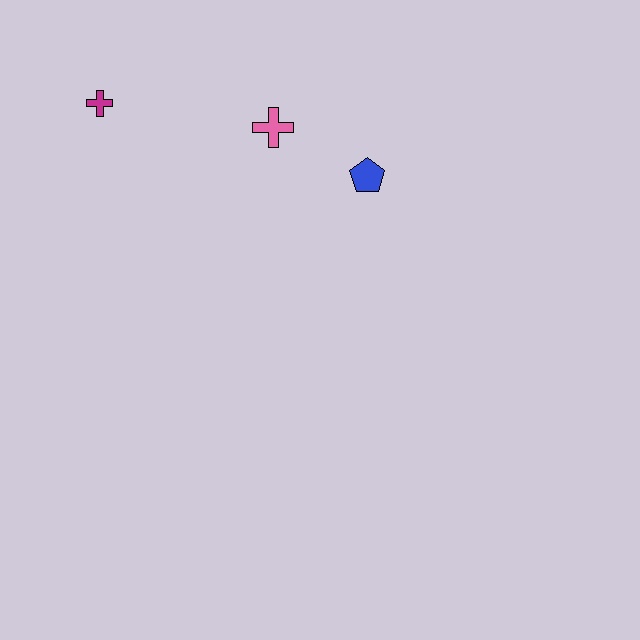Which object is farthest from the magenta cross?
The blue pentagon is farthest from the magenta cross.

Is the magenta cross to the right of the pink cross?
No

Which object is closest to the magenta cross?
The pink cross is closest to the magenta cross.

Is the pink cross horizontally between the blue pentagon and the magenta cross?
Yes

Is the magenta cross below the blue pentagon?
No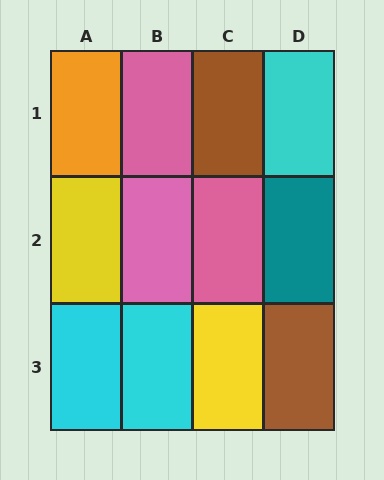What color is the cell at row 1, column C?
Brown.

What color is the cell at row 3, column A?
Cyan.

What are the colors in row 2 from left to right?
Yellow, pink, pink, teal.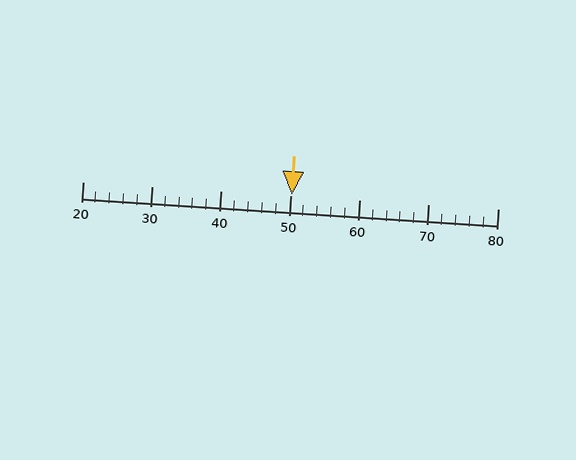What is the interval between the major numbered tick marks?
The major tick marks are spaced 10 units apart.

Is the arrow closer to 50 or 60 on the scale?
The arrow is closer to 50.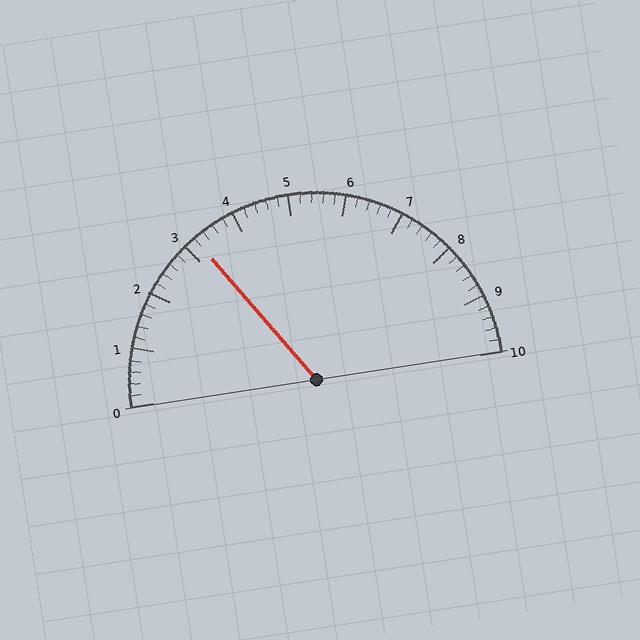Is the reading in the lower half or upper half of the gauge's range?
The reading is in the lower half of the range (0 to 10).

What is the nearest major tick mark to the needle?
The nearest major tick mark is 3.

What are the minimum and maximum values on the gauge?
The gauge ranges from 0 to 10.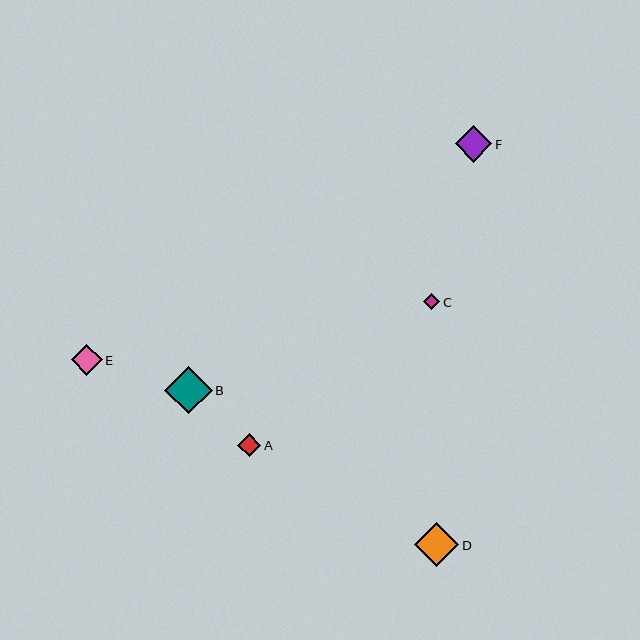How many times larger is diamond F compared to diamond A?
Diamond F is approximately 1.6 times the size of diamond A.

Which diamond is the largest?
Diamond B is the largest with a size of approximately 47 pixels.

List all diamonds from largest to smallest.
From largest to smallest: B, D, F, E, A, C.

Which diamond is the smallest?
Diamond C is the smallest with a size of approximately 17 pixels.